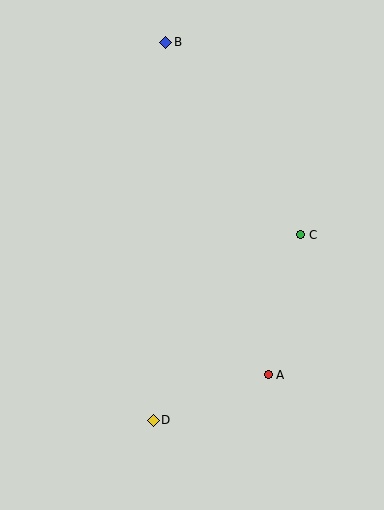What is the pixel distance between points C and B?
The distance between C and B is 235 pixels.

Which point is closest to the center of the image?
Point C at (301, 235) is closest to the center.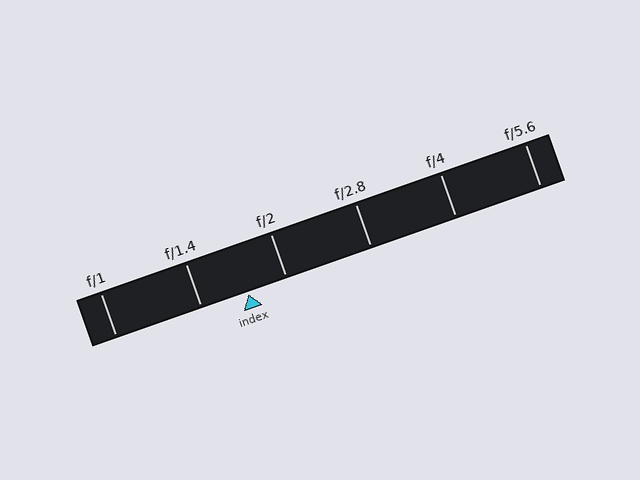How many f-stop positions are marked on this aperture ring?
There are 6 f-stop positions marked.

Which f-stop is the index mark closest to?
The index mark is closest to f/2.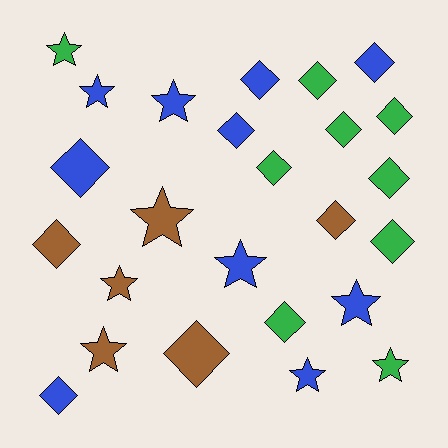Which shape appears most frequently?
Diamond, with 15 objects.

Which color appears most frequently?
Blue, with 10 objects.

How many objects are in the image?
There are 25 objects.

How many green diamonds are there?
There are 7 green diamonds.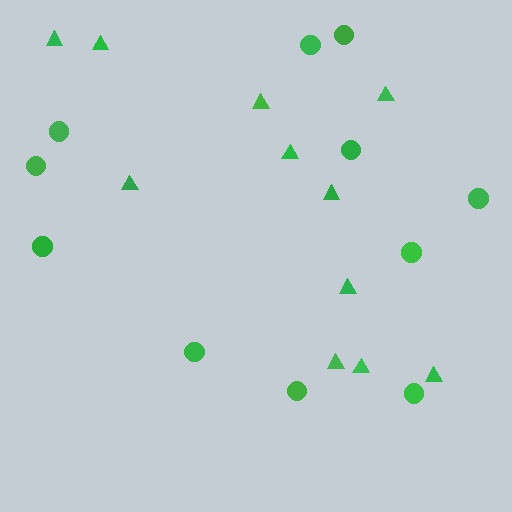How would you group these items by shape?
There are 2 groups: one group of triangles (11) and one group of circles (11).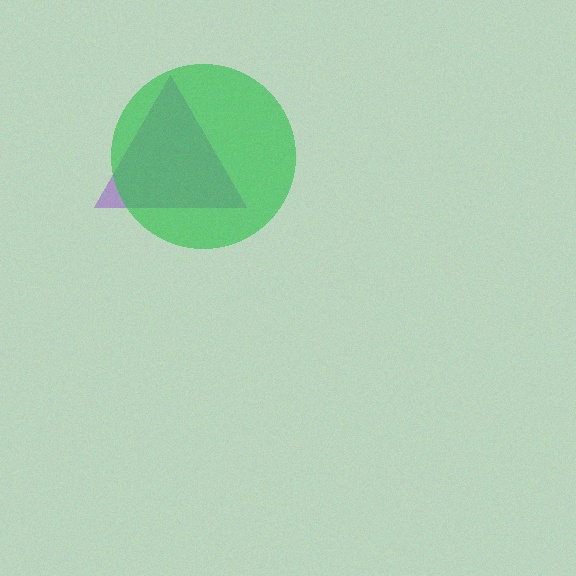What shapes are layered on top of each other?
The layered shapes are: a purple triangle, a green circle.